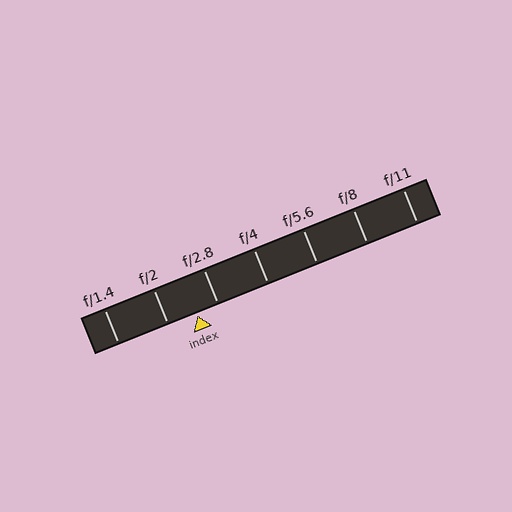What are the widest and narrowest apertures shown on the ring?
The widest aperture shown is f/1.4 and the narrowest is f/11.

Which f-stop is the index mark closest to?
The index mark is closest to f/2.8.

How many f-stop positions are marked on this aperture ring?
There are 7 f-stop positions marked.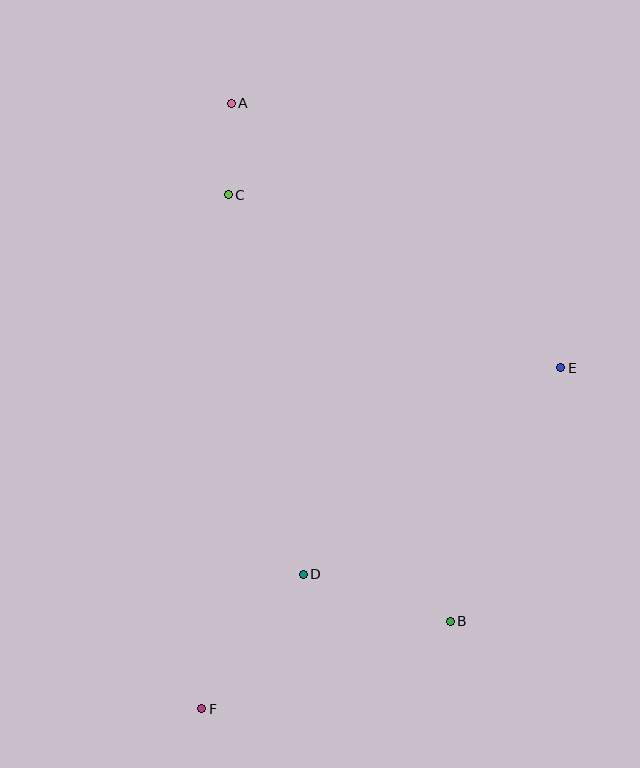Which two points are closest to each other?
Points A and C are closest to each other.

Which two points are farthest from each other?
Points A and F are farthest from each other.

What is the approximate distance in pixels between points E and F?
The distance between E and F is approximately 495 pixels.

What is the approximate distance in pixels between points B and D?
The distance between B and D is approximately 154 pixels.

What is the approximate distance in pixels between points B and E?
The distance between B and E is approximately 276 pixels.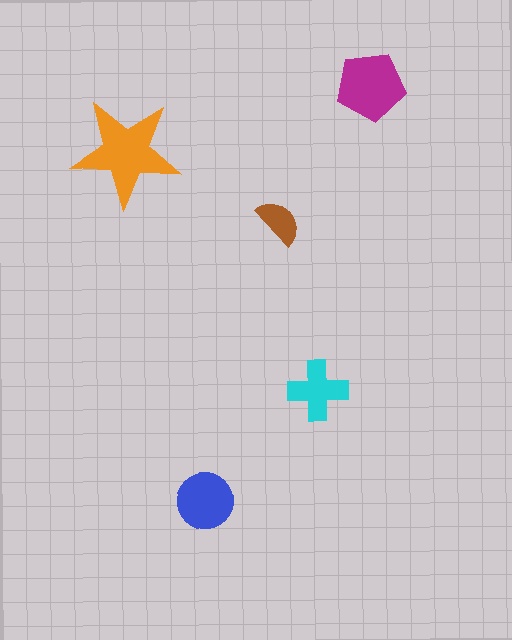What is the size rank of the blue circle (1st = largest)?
3rd.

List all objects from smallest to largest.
The brown semicircle, the cyan cross, the blue circle, the magenta pentagon, the orange star.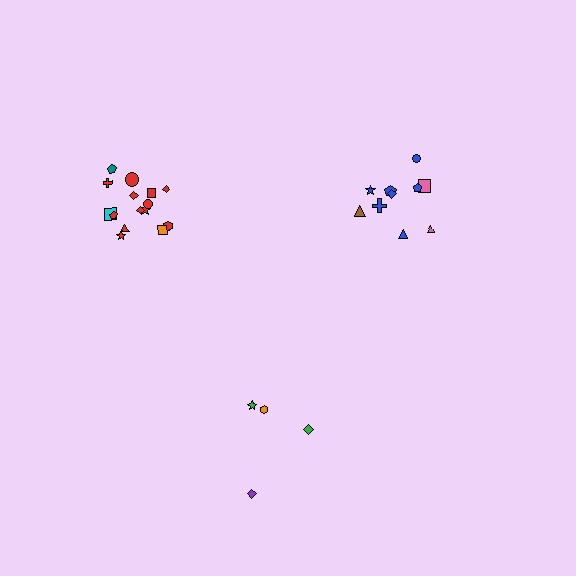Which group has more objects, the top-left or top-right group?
The top-left group.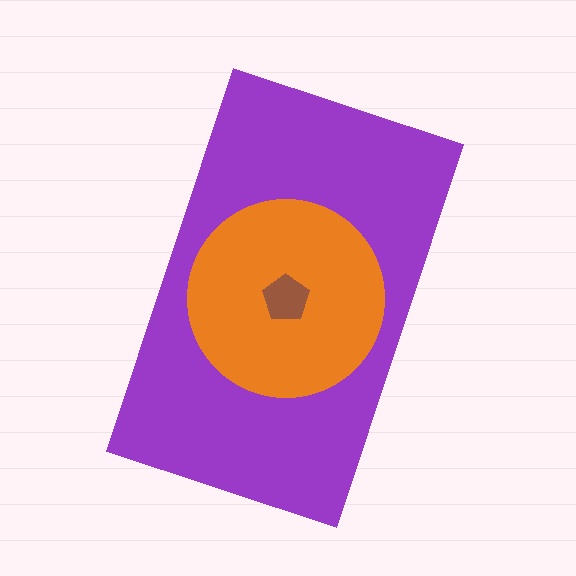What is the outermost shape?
The purple rectangle.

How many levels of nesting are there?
3.